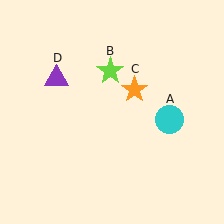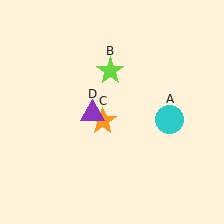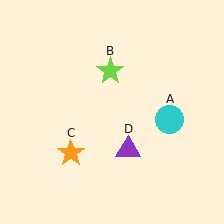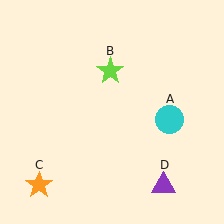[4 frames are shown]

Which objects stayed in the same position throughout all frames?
Cyan circle (object A) and lime star (object B) remained stationary.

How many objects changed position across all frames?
2 objects changed position: orange star (object C), purple triangle (object D).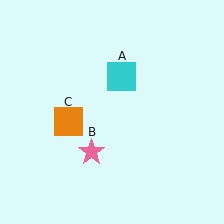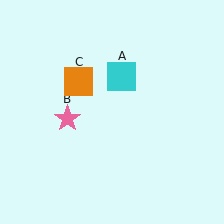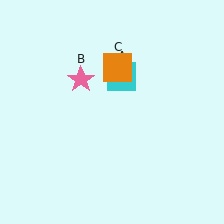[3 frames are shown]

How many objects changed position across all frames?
2 objects changed position: pink star (object B), orange square (object C).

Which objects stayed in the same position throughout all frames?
Cyan square (object A) remained stationary.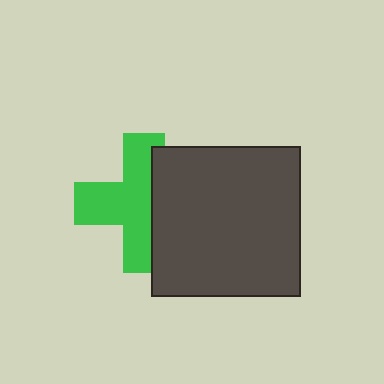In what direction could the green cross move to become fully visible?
The green cross could move left. That would shift it out from behind the dark gray square entirely.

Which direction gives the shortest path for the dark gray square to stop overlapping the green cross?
Moving right gives the shortest separation.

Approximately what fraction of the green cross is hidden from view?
Roughly 38% of the green cross is hidden behind the dark gray square.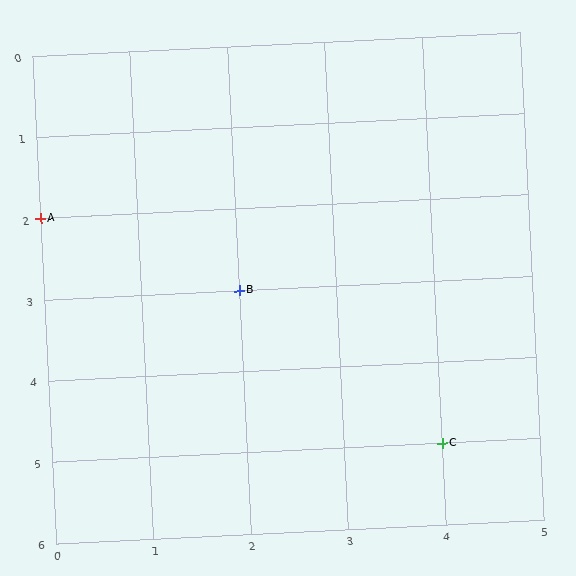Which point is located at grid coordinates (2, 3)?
Point B is at (2, 3).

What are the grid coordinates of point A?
Point A is at grid coordinates (0, 2).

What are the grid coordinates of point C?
Point C is at grid coordinates (4, 5).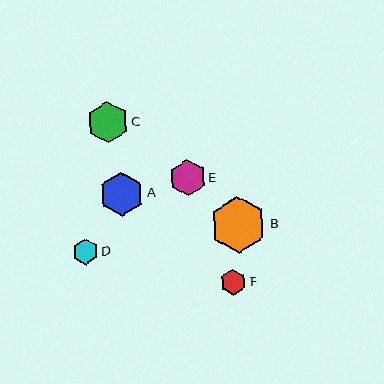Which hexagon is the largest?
Hexagon B is the largest with a size of approximately 56 pixels.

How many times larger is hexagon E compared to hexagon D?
Hexagon E is approximately 1.4 times the size of hexagon D.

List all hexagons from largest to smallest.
From largest to smallest: B, A, C, E, D, F.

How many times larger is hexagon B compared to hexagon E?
Hexagon B is approximately 1.6 times the size of hexagon E.